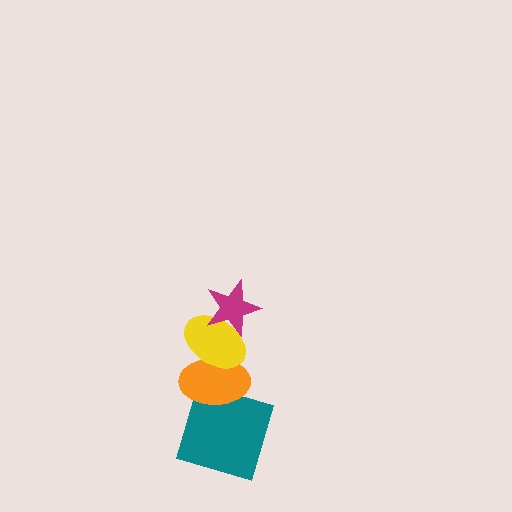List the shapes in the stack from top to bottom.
From top to bottom: the magenta star, the yellow ellipse, the orange ellipse, the teal square.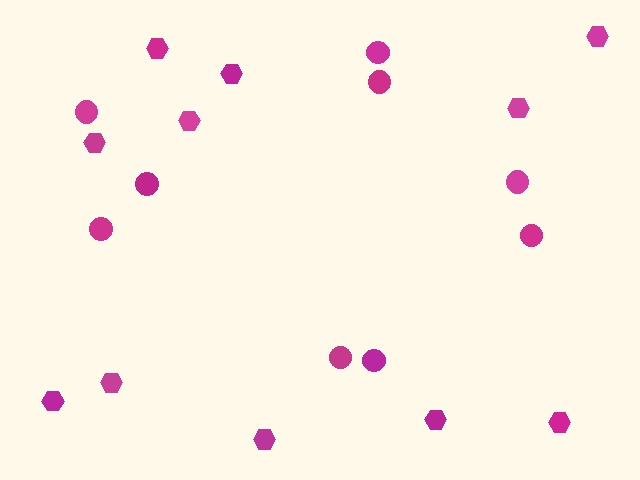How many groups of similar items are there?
There are 2 groups: one group of hexagons (11) and one group of circles (9).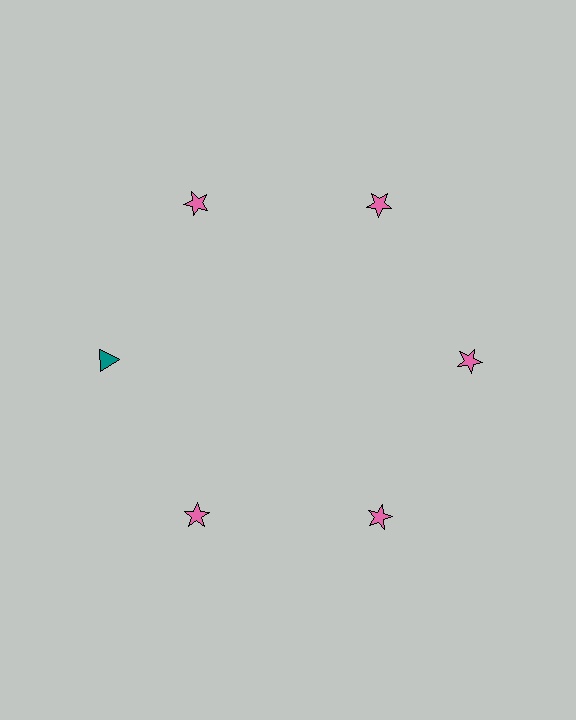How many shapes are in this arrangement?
There are 6 shapes arranged in a ring pattern.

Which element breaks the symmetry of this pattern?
The teal triangle at roughly the 9 o'clock position breaks the symmetry. All other shapes are pink stars.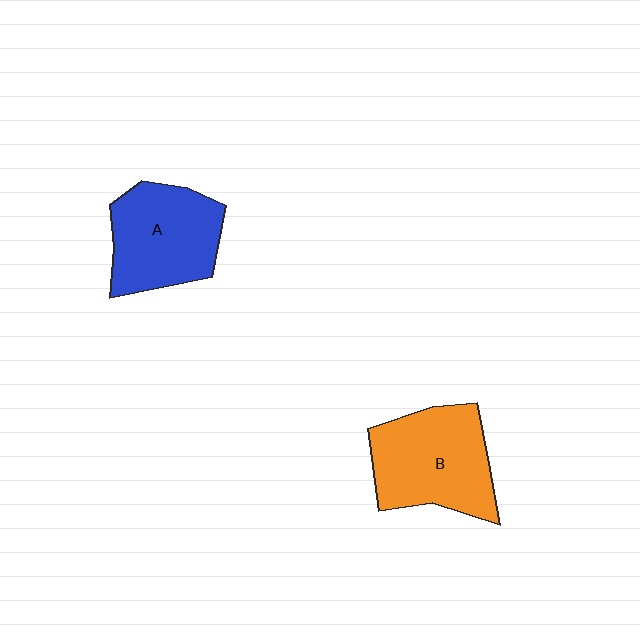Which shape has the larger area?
Shape B (orange).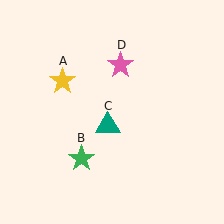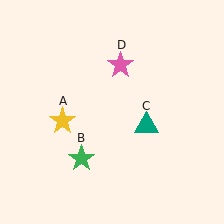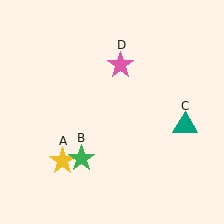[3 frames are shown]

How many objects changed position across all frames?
2 objects changed position: yellow star (object A), teal triangle (object C).